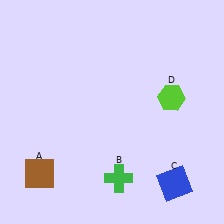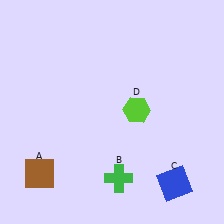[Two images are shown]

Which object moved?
The lime hexagon (D) moved left.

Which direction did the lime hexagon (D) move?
The lime hexagon (D) moved left.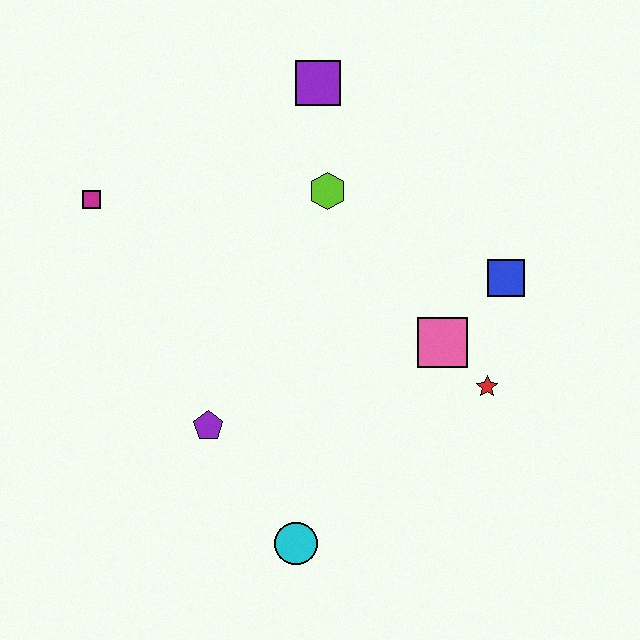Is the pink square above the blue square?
No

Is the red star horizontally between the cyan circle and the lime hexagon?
No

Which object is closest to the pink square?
The red star is closest to the pink square.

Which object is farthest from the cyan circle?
The purple square is farthest from the cyan circle.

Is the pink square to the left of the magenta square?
No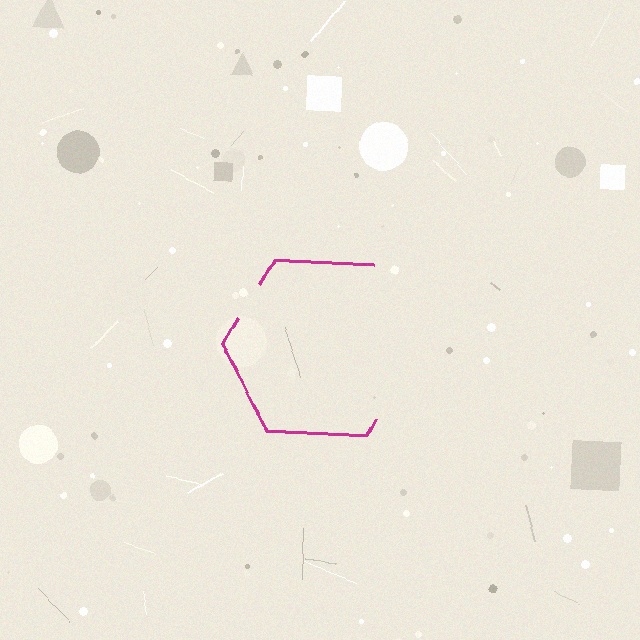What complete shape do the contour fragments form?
The contour fragments form a hexagon.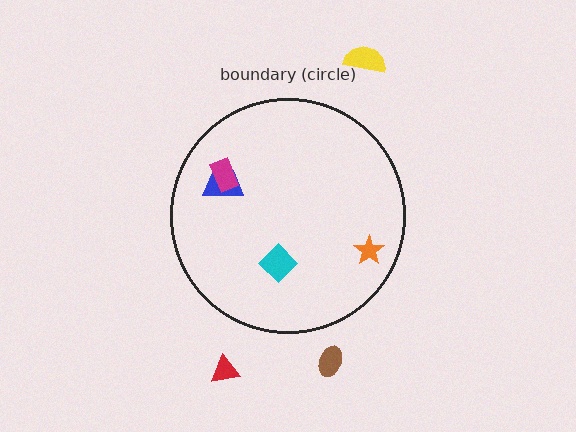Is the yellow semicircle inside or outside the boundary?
Outside.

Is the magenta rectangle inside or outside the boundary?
Inside.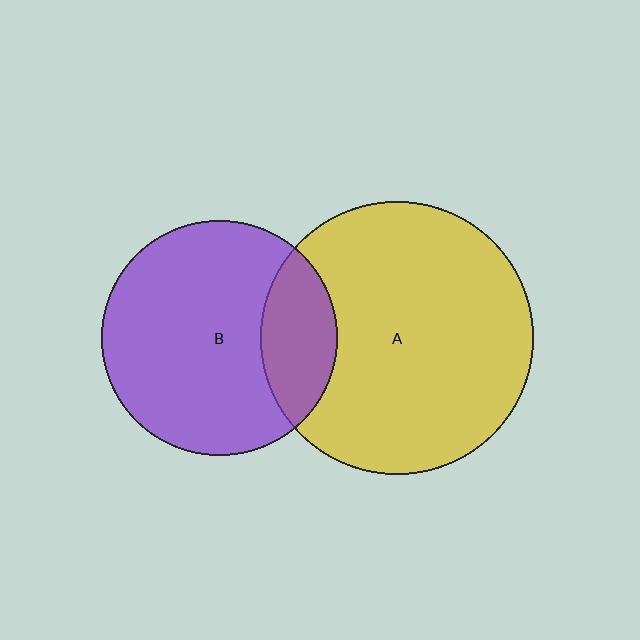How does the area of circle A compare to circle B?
Approximately 1.3 times.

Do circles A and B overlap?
Yes.